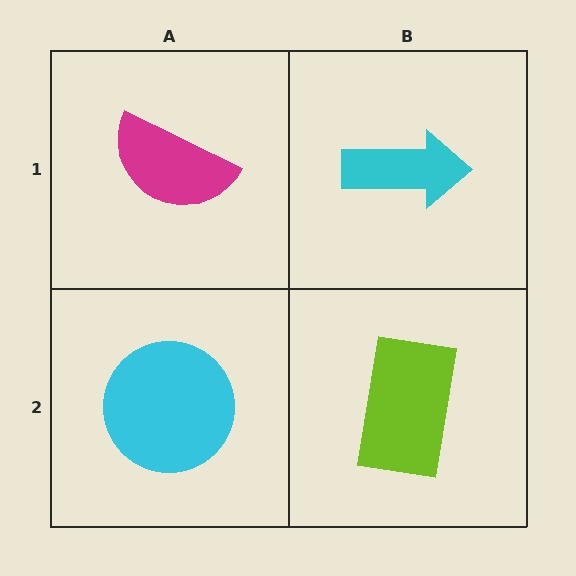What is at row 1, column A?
A magenta semicircle.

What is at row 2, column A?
A cyan circle.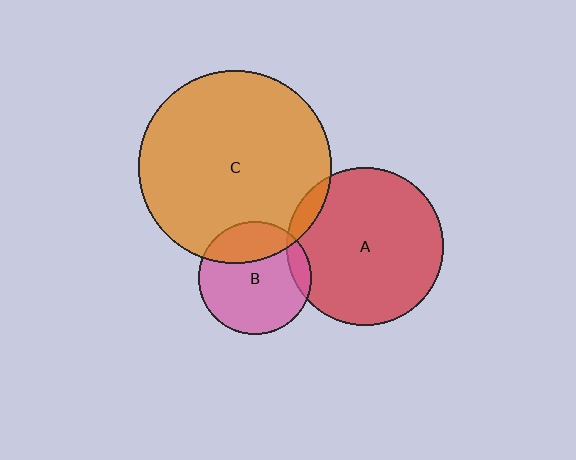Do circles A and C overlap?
Yes.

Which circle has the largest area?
Circle C (orange).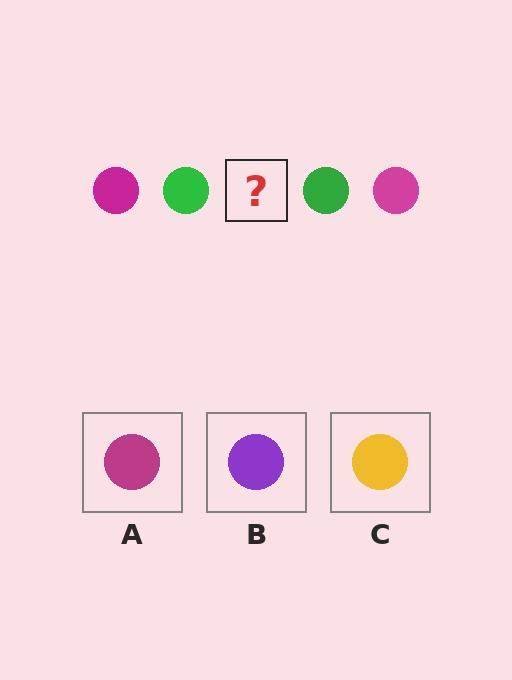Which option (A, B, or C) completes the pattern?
A.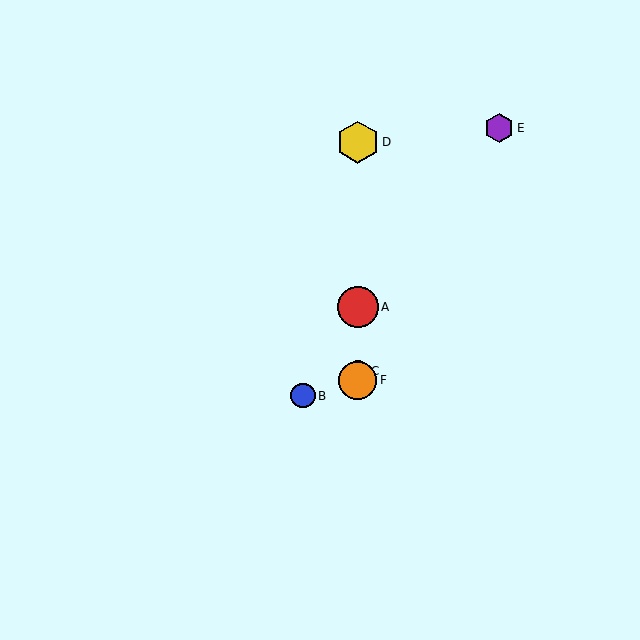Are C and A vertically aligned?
Yes, both are at x≈358.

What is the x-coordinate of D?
Object D is at x≈358.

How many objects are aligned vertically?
4 objects (A, C, D, F) are aligned vertically.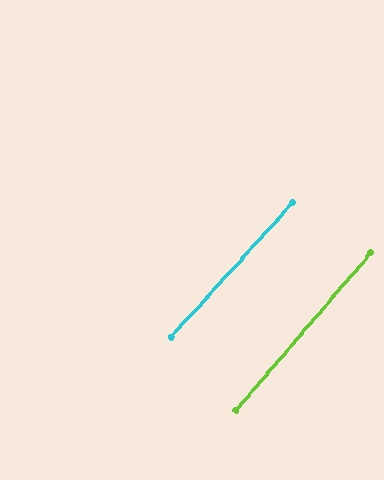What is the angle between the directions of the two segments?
Approximately 1 degree.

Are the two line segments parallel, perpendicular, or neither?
Parallel — their directions differ by only 1.4°.